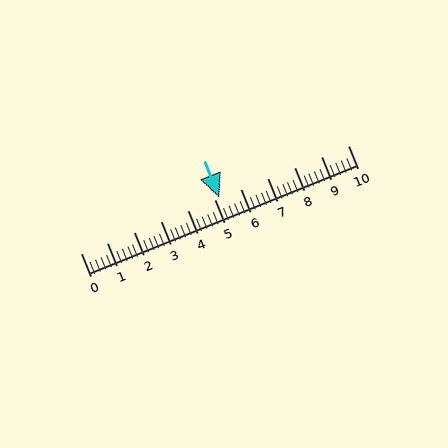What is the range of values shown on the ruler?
The ruler shows values from 0 to 10.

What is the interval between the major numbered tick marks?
The major tick marks are spaced 1 units apart.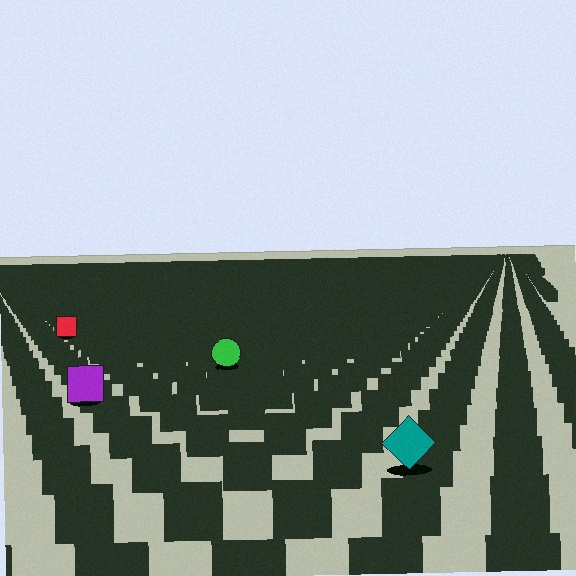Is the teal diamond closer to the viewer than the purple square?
Yes. The teal diamond is closer — you can tell from the texture gradient: the ground texture is coarser near it.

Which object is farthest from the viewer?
The red square is farthest from the viewer. It appears smaller and the ground texture around it is denser.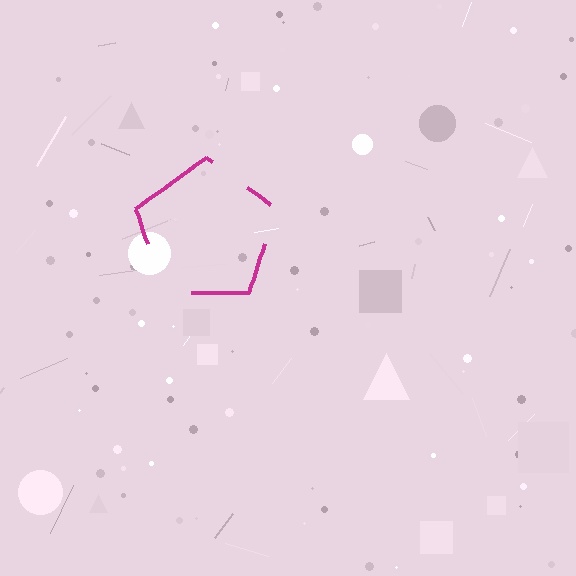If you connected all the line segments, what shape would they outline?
They would outline a pentagon.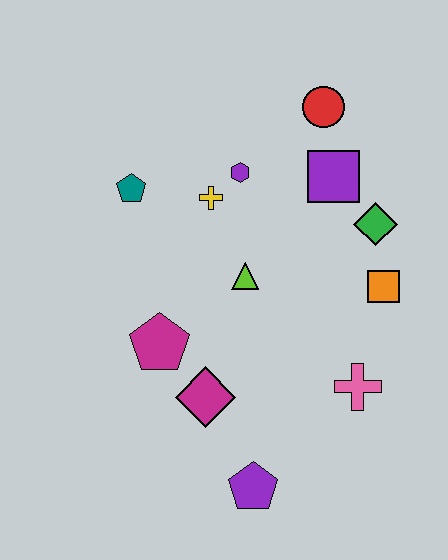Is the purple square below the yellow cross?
No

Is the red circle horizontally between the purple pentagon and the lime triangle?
No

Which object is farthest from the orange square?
The teal pentagon is farthest from the orange square.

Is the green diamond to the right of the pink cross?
Yes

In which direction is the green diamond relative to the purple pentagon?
The green diamond is above the purple pentagon.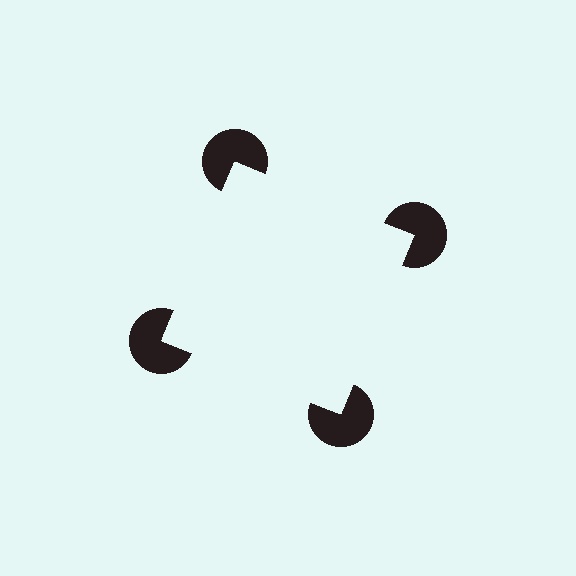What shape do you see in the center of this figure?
An illusory square — its edges are inferred from the aligned wedge cuts in the pac-man discs, not physically drawn.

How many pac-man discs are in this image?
There are 4 — one at each vertex of the illusory square.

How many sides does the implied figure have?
4 sides.